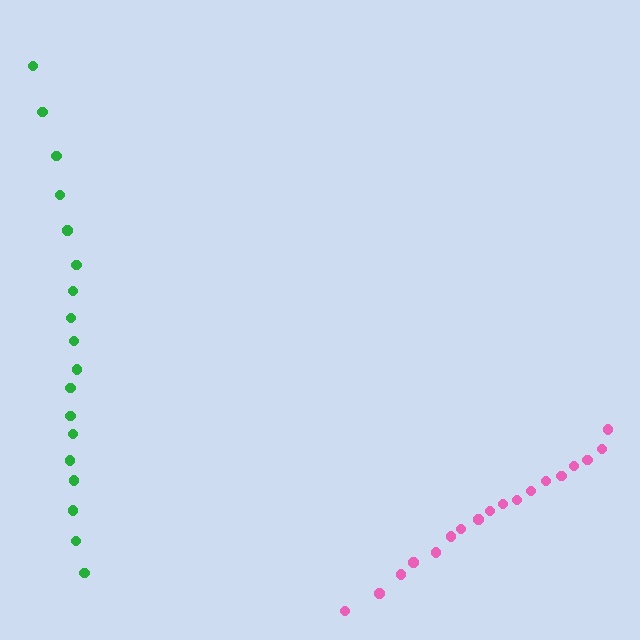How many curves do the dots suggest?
There are 2 distinct paths.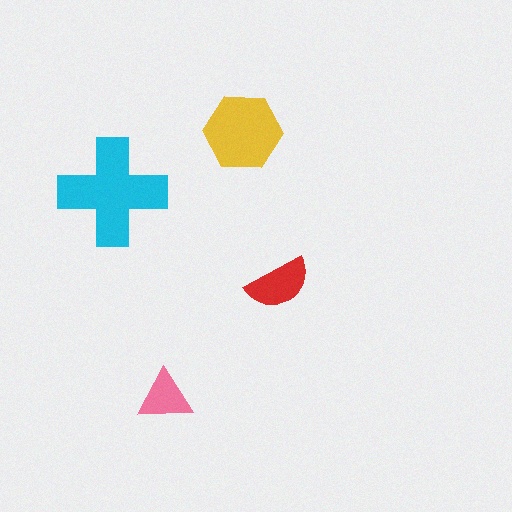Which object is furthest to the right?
The red semicircle is rightmost.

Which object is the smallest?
The pink triangle.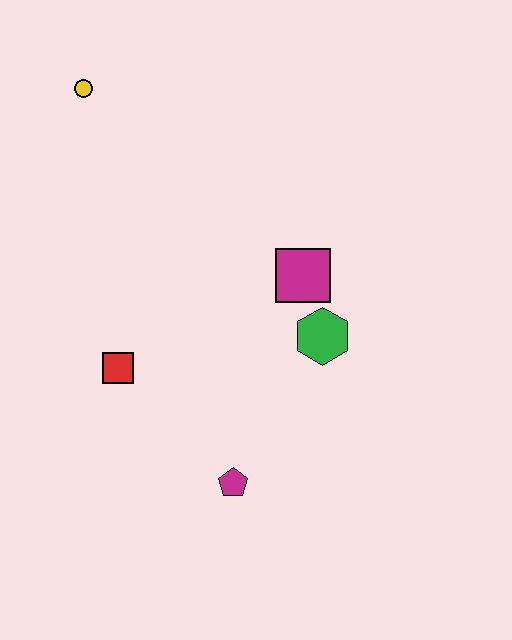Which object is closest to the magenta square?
The green hexagon is closest to the magenta square.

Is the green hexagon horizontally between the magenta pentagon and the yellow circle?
No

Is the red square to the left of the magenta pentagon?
Yes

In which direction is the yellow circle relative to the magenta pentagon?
The yellow circle is above the magenta pentagon.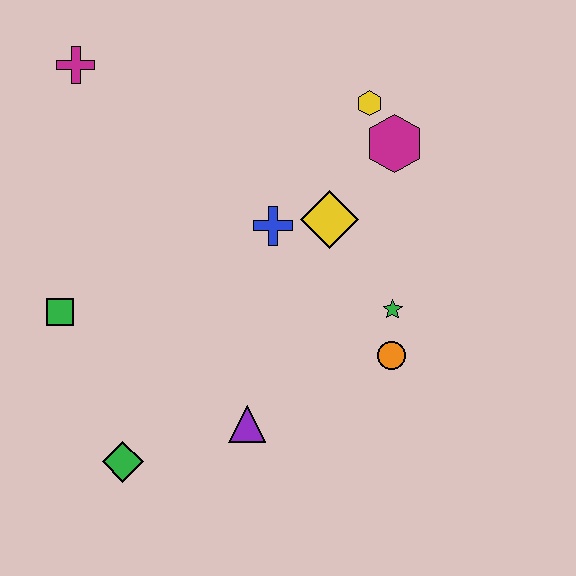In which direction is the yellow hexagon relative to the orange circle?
The yellow hexagon is above the orange circle.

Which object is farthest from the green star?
The magenta cross is farthest from the green star.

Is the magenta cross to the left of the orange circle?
Yes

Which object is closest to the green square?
The green diamond is closest to the green square.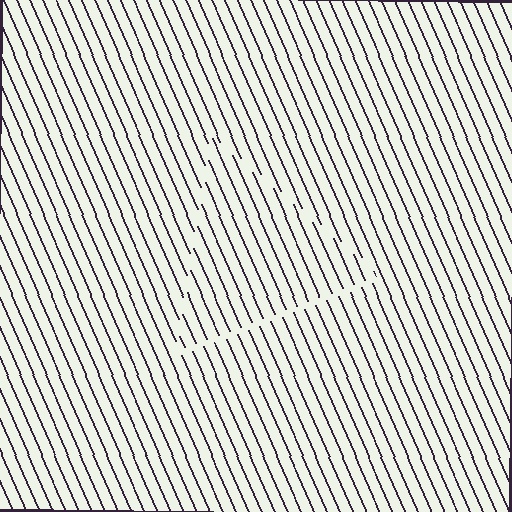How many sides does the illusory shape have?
3 sides — the line-ends trace a triangle.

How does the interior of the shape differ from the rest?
The interior of the shape contains the same grating, shifted by half a period — the contour is defined by the phase discontinuity where line-ends from the inner and outer gratings abut.